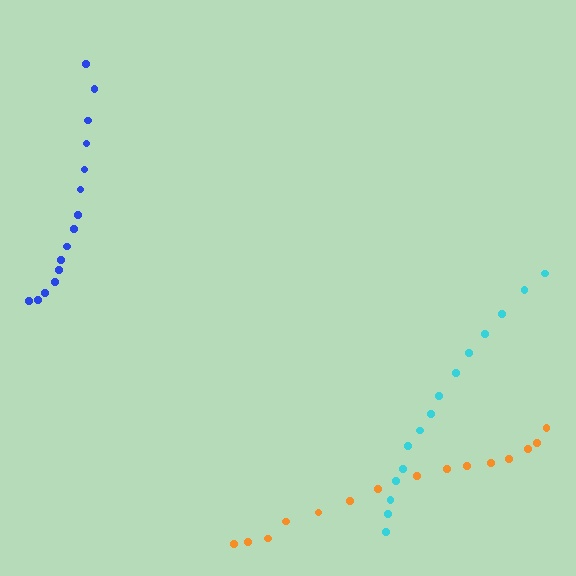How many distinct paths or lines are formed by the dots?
There are 3 distinct paths.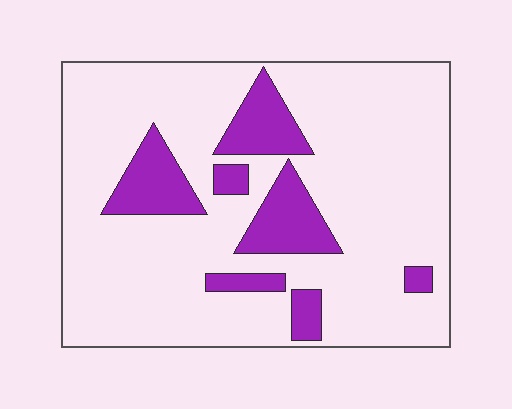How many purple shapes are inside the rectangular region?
7.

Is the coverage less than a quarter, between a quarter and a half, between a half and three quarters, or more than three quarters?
Less than a quarter.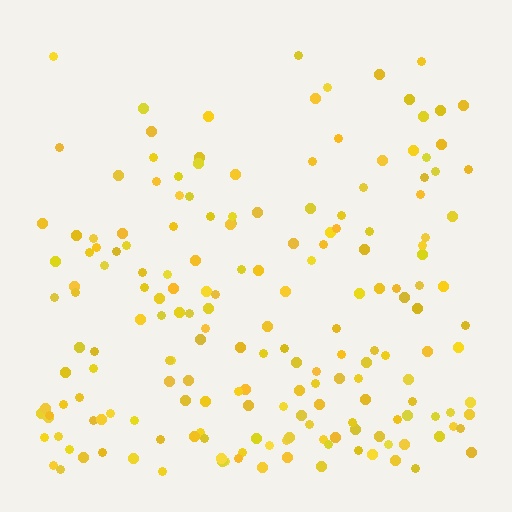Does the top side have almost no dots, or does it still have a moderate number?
Still a moderate number, just noticeably fewer than the bottom.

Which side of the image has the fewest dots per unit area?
The top.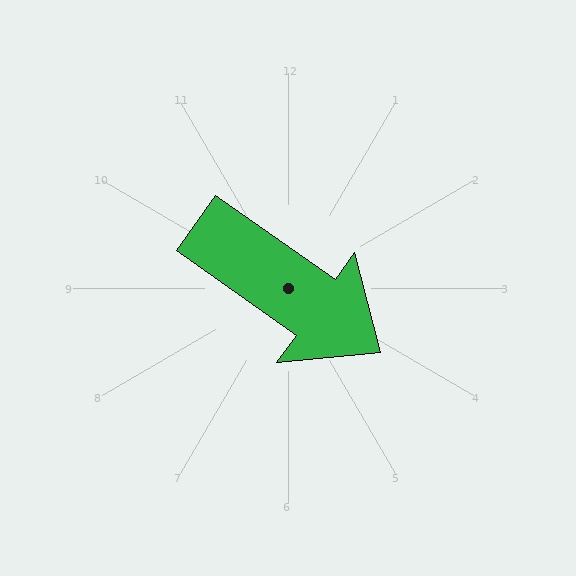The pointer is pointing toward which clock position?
Roughly 4 o'clock.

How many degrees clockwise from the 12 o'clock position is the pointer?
Approximately 125 degrees.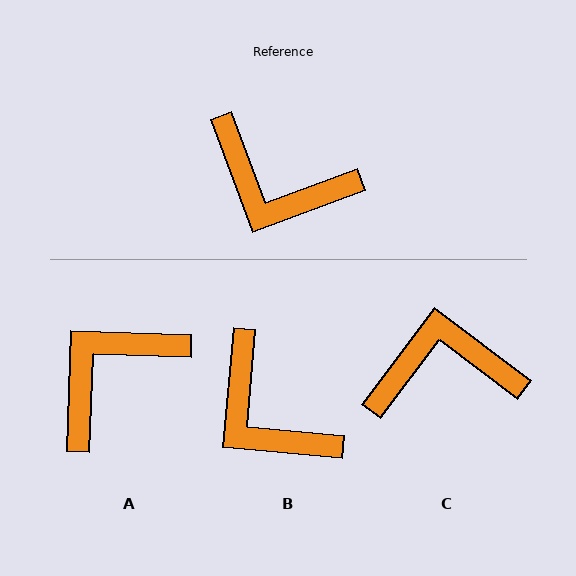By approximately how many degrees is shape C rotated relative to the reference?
Approximately 147 degrees clockwise.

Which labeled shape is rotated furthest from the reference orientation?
C, about 147 degrees away.